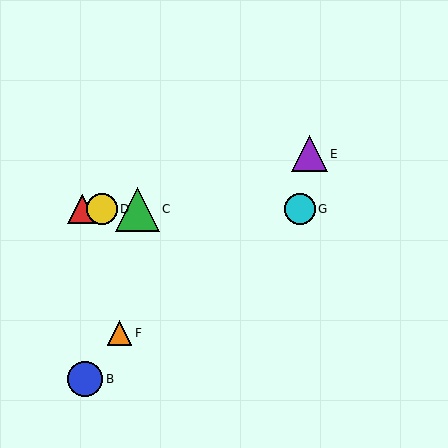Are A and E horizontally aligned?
No, A is at y≈209 and E is at y≈154.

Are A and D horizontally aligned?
Yes, both are at y≈209.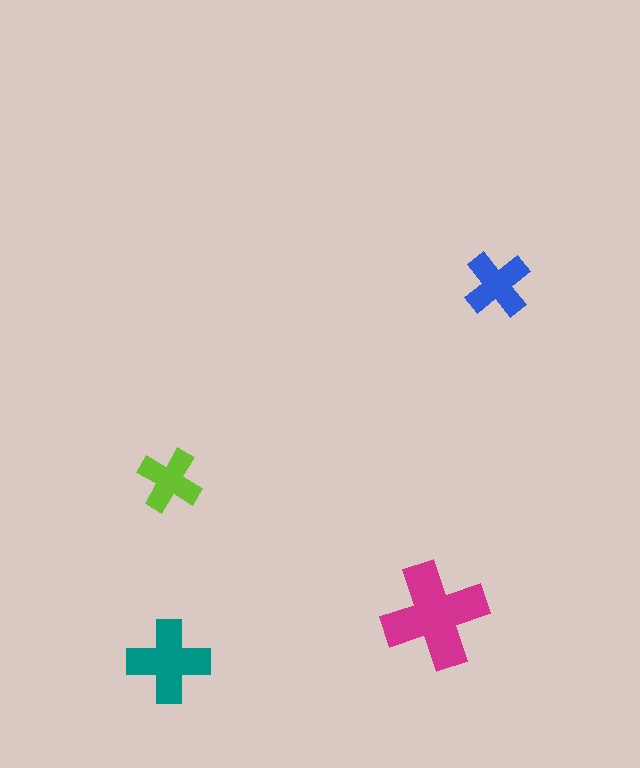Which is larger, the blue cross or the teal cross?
The teal one.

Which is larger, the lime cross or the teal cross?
The teal one.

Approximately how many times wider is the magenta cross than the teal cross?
About 1.5 times wider.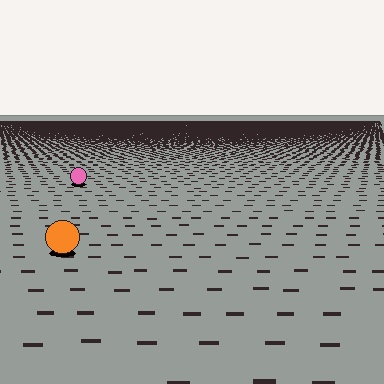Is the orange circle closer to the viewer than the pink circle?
Yes. The orange circle is closer — you can tell from the texture gradient: the ground texture is coarser near it.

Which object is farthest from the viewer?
The pink circle is farthest from the viewer. It appears smaller and the ground texture around it is denser.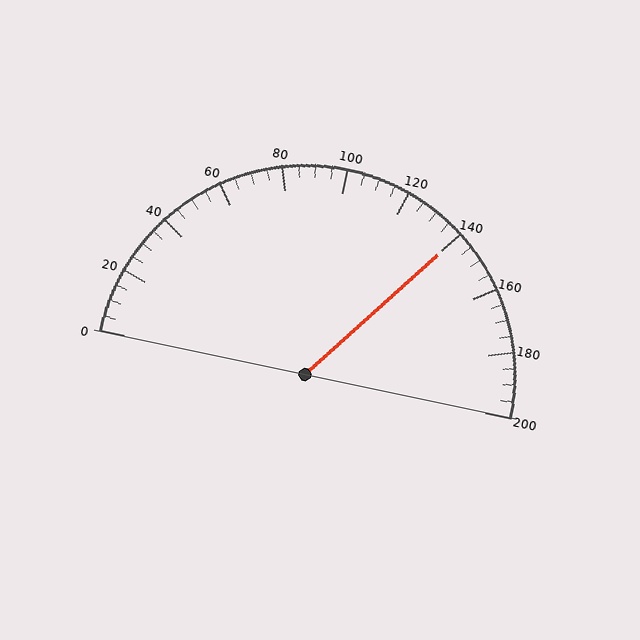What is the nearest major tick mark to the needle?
The nearest major tick mark is 140.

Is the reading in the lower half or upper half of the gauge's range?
The reading is in the upper half of the range (0 to 200).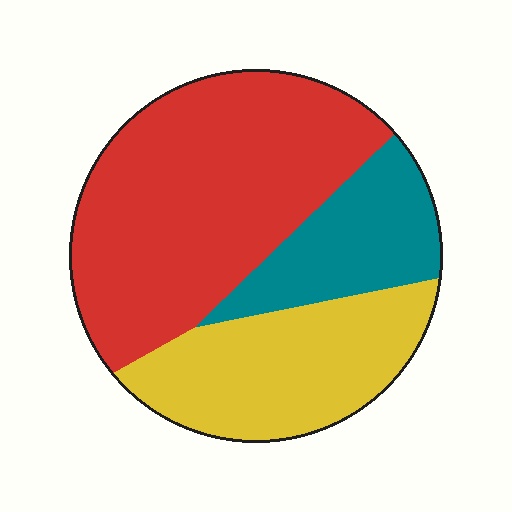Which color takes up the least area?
Teal, at roughly 20%.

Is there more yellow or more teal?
Yellow.